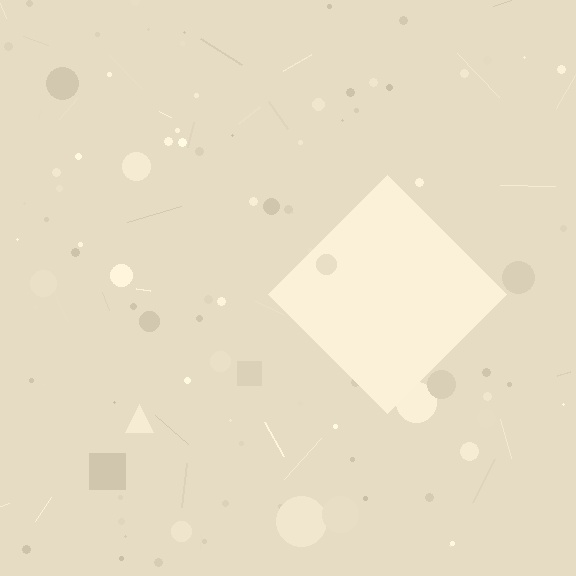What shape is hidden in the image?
A diamond is hidden in the image.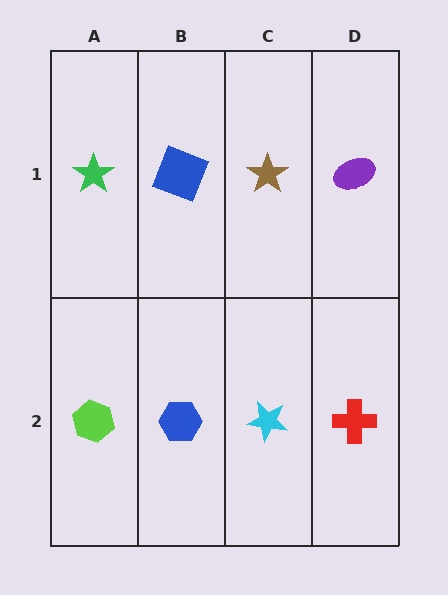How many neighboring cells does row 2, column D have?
2.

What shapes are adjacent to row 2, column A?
A green star (row 1, column A), a blue hexagon (row 2, column B).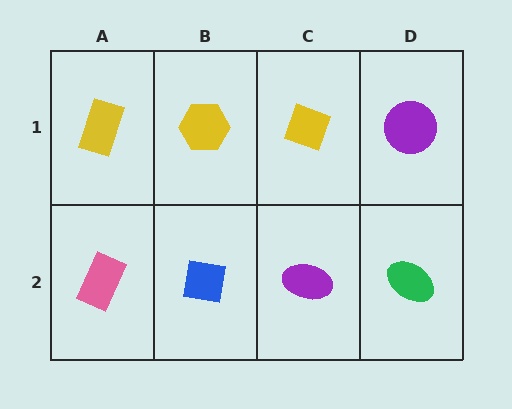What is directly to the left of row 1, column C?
A yellow hexagon.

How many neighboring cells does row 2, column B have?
3.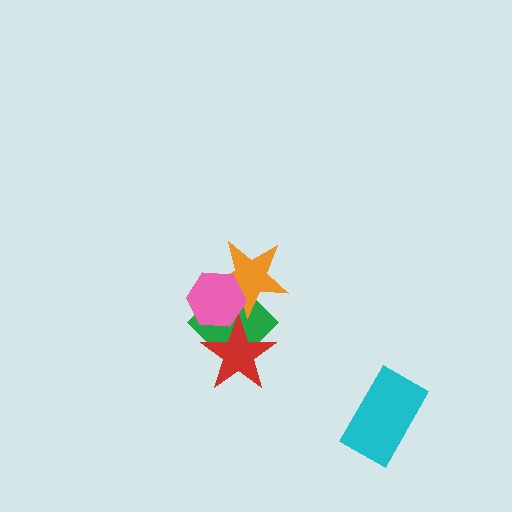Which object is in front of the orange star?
The pink hexagon is in front of the orange star.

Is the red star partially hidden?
No, no other shape covers it.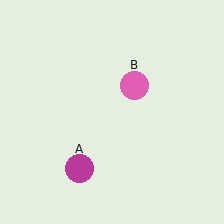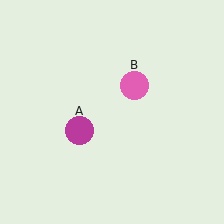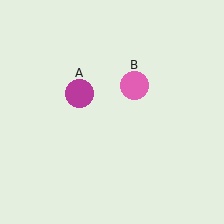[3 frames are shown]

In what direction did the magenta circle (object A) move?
The magenta circle (object A) moved up.